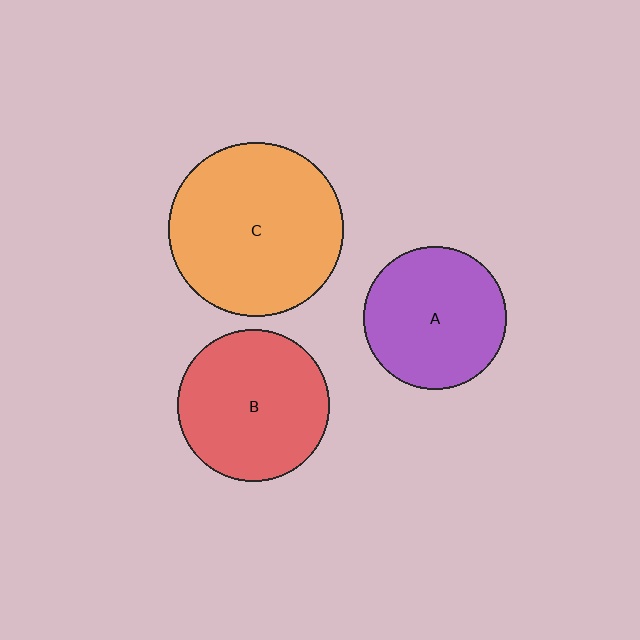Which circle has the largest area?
Circle C (orange).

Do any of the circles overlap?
No, none of the circles overlap.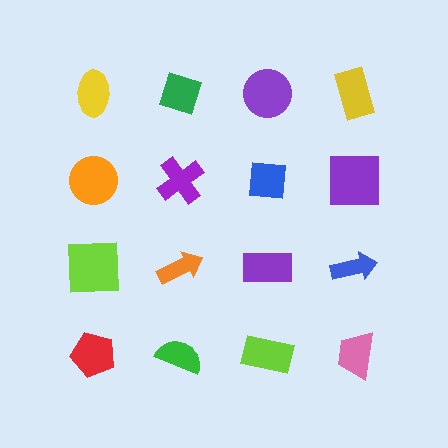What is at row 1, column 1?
A yellow ellipse.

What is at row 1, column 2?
A green diamond.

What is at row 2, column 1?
An orange circle.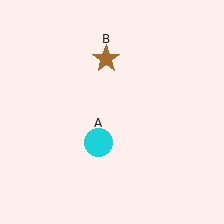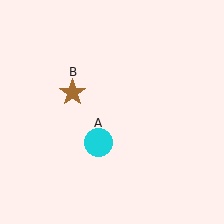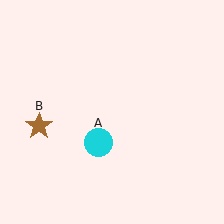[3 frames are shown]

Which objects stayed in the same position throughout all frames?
Cyan circle (object A) remained stationary.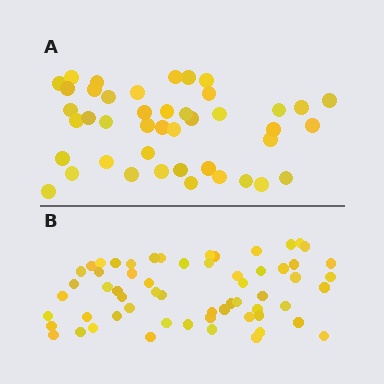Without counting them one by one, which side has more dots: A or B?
Region B (the bottom region) has more dots.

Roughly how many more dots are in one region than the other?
Region B has approximately 15 more dots than region A.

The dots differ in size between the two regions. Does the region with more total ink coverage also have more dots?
No. Region A has more total ink coverage because its dots are larger, but region B actually contains more individual dots. Total area can be misleading — the number of items is what matters here.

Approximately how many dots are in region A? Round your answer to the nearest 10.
About 40 dots. (The exact count is 43, which rounds to 40.)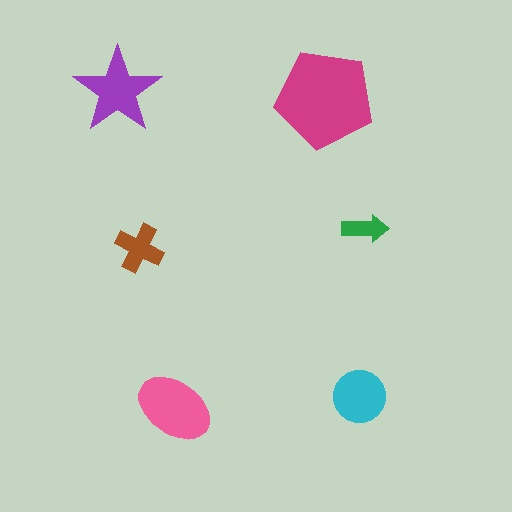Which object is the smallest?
The green arrow.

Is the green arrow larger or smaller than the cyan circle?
Smaller.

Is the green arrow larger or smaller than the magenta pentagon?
Smaller.